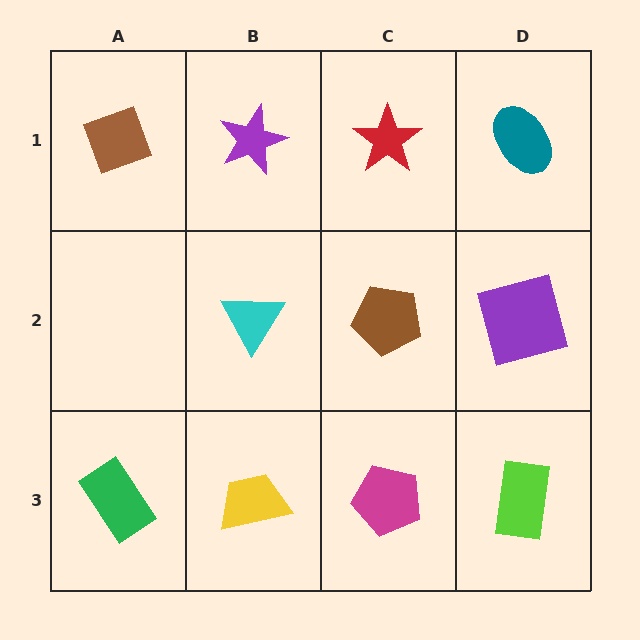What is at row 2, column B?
A cyan triangle.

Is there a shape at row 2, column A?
No, that cell is empty.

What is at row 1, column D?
A teal ellipse.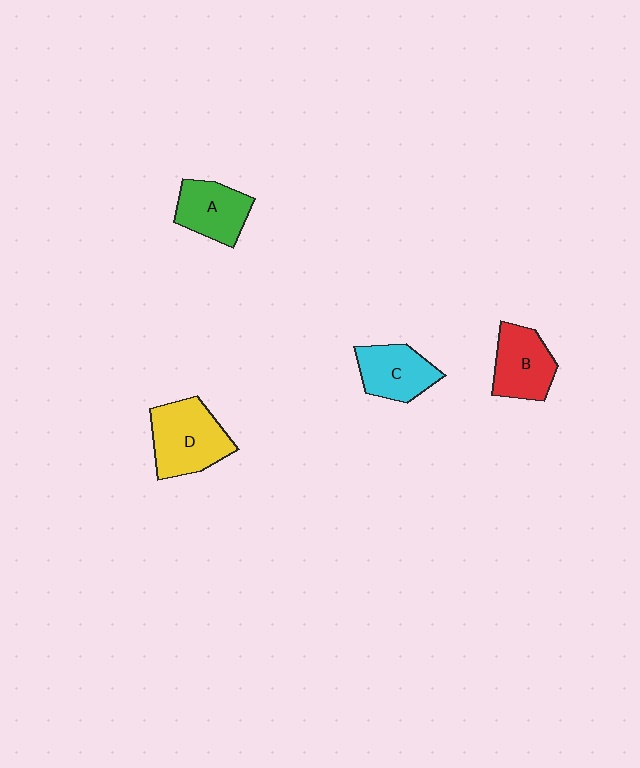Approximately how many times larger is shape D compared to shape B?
Approximately 1.3 times.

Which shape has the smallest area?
Shape A (green).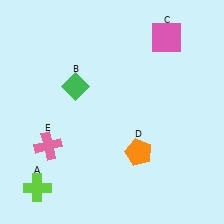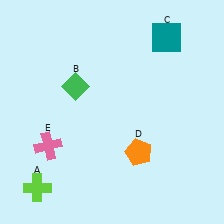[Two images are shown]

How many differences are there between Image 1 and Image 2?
There is 1 difference between the two images.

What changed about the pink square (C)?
In Image 1, C is pink. In Image 2, it changed to teal.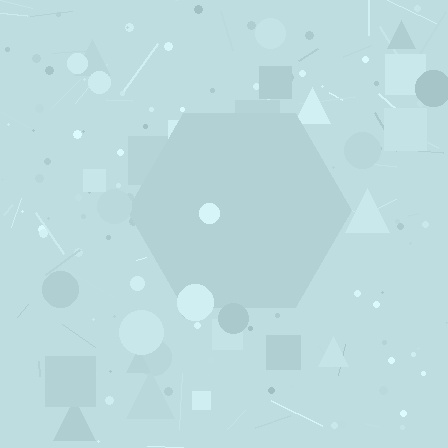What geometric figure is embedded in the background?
A hexagon is embedded in the background.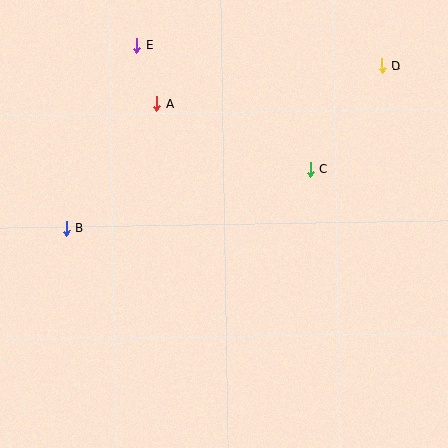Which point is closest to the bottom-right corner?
Point C is closest to the bottom-right corner.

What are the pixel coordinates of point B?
Point B is at (66, 228).